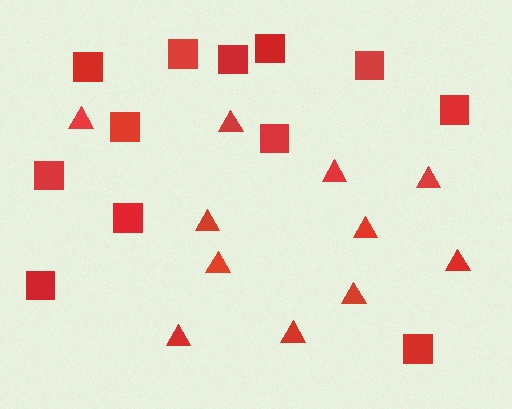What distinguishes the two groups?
There are 2 groups: one group of triangles (11) and one group of squares (12).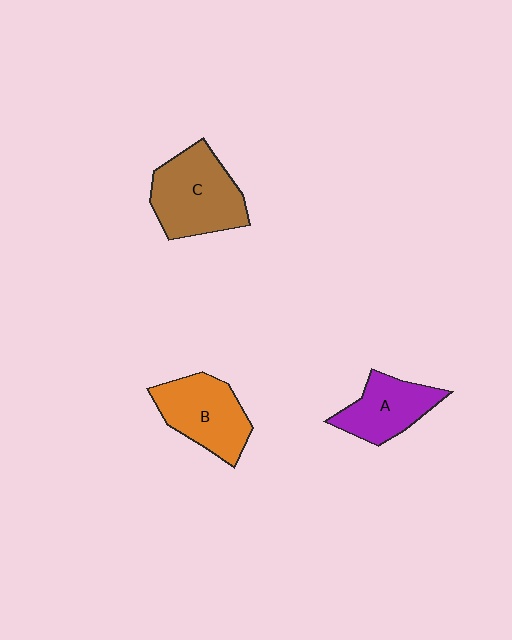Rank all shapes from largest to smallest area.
From largest to smallest: C (brown), B (orange), A (purple).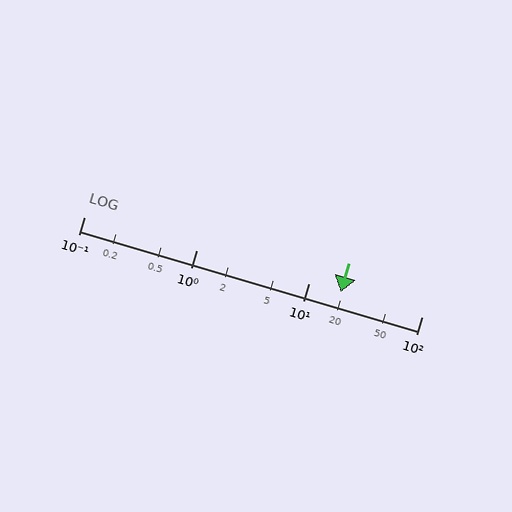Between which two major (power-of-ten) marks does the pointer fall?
The pointer is between 10 and 100.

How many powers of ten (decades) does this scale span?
The scale spans 3 decades, from 0.1 to 100.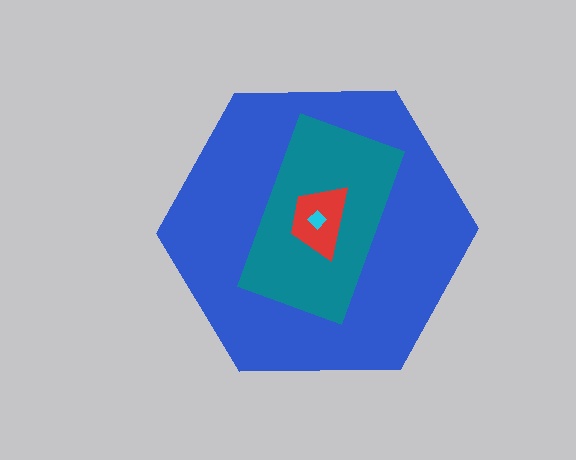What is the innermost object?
The cyan diamond.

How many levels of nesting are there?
4.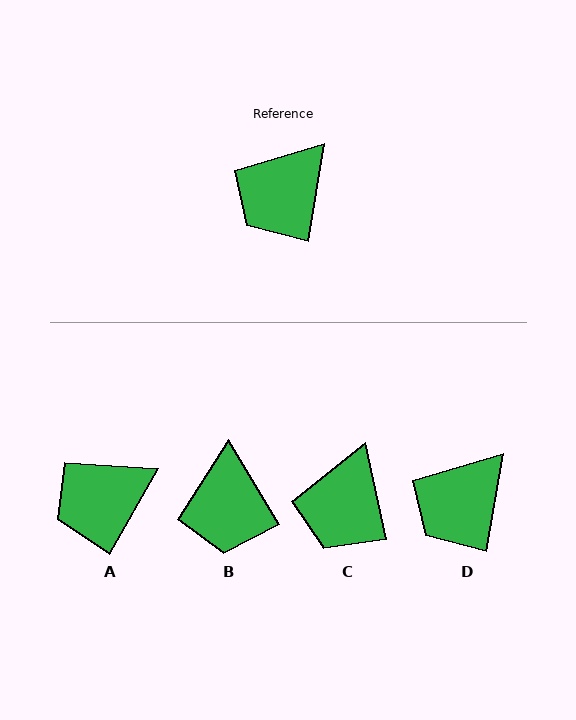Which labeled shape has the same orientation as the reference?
D.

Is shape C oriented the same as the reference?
No, it is off by about 22 degrees.